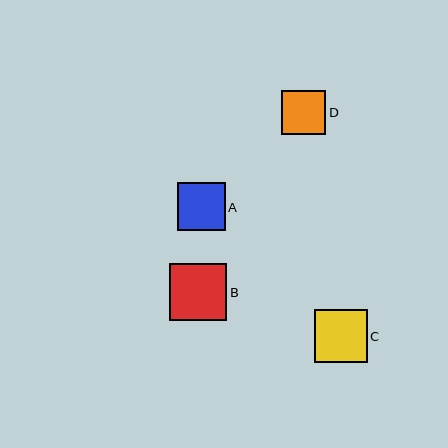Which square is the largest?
Square B is the largest with a size of approximately 57 pixels.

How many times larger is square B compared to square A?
Square B is approximately 1.2 times the size of square A.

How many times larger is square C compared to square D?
Square C is approximately 1.2 times the size of square D.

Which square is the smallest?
Square D is the smallest with a size of approximately 44 pixels.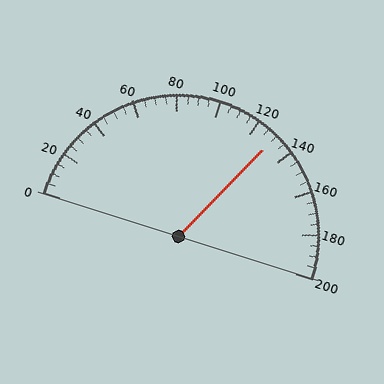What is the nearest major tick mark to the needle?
The nearest major tick mark is 120.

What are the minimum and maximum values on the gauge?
The gauge ranges from 0 to 200.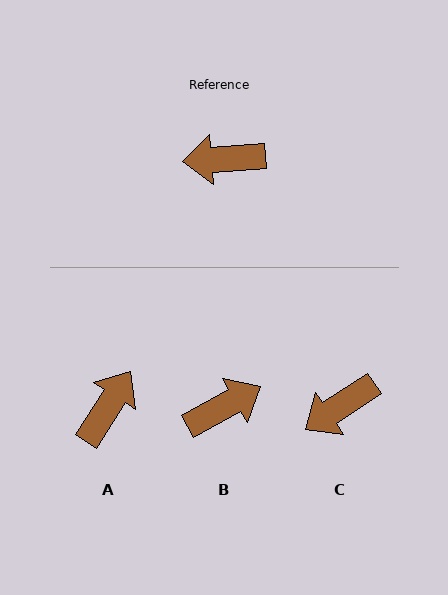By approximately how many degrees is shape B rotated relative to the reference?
Approximately 155 degrees clockwise.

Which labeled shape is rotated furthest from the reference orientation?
B, about 155 degrees away.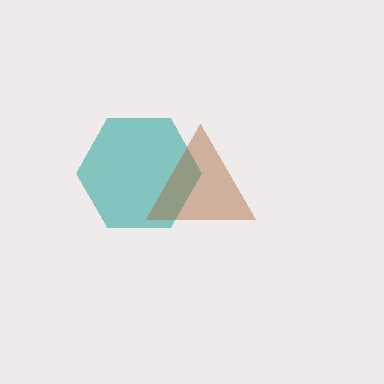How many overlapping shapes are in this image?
There are 2 overlapping shapes in the image.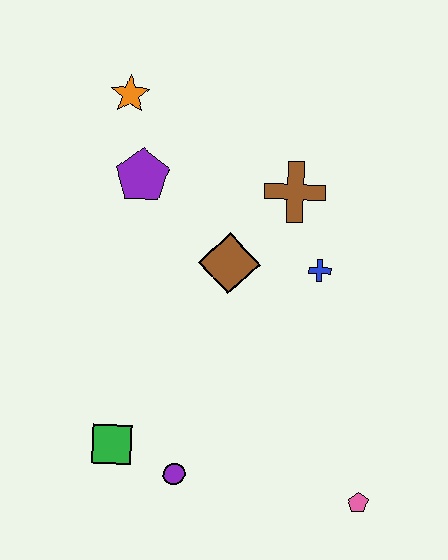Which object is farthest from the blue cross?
The green square is farthest from the blue cross.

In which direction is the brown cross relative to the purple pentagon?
The brown cross is to the right of the purple pentagon.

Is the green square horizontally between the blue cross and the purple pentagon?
No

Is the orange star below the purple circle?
No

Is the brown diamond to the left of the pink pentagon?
Yes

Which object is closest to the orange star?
The purple pentagon is closest to the orange star.